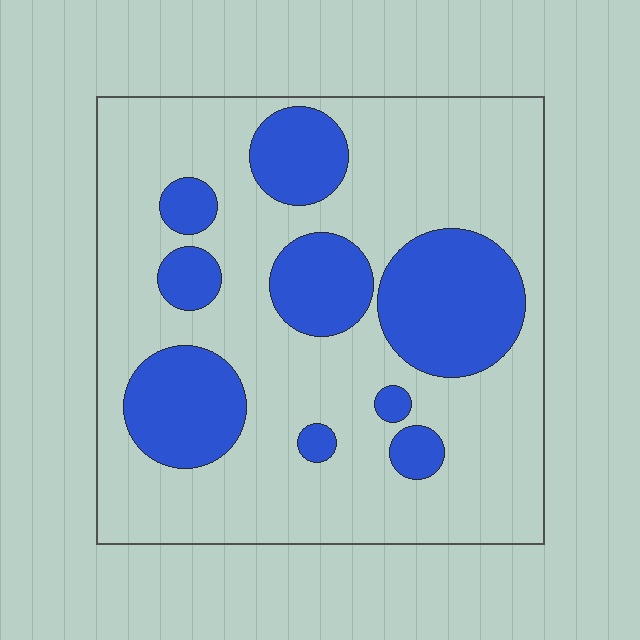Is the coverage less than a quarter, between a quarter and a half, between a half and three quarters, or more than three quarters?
Between a quarter and a half.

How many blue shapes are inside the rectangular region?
9.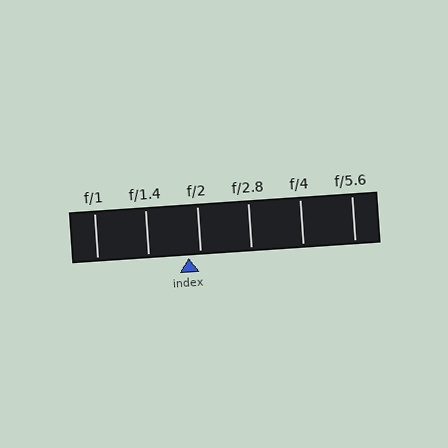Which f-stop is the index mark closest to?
The index mark is closest to f/2.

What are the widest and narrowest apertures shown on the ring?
The widest aperture shown is f/1 and the narrowest is f/5.6.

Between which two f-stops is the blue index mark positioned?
The index mark is between f/1.4 and f/2.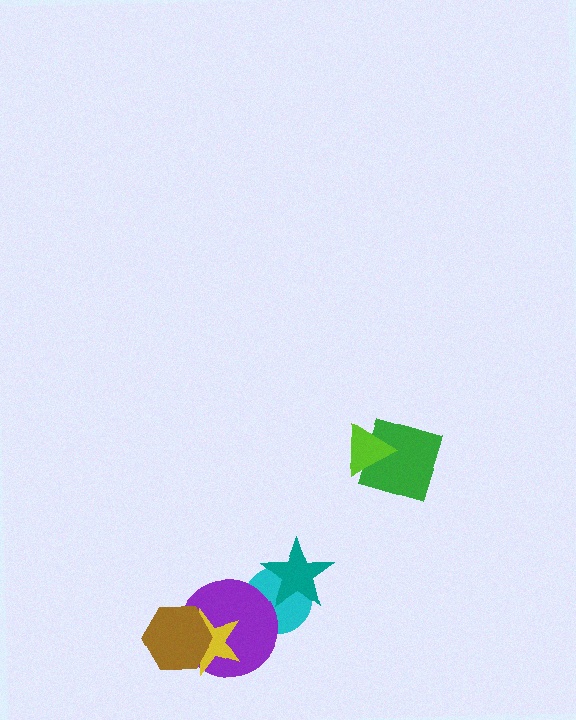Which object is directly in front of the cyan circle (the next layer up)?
The teal star is directly in front of the cyan circle.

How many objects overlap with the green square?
1 object overlaps with the green square.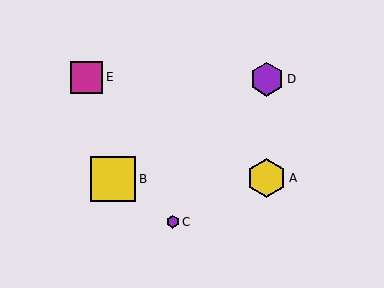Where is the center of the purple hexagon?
The center of the purple hexagon is at (173, 222).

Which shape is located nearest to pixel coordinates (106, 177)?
The yellow square (labeled B) at (113, 179) is nearest to that location.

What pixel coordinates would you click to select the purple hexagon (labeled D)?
Click at (267, 79) to select the purple hexagon D.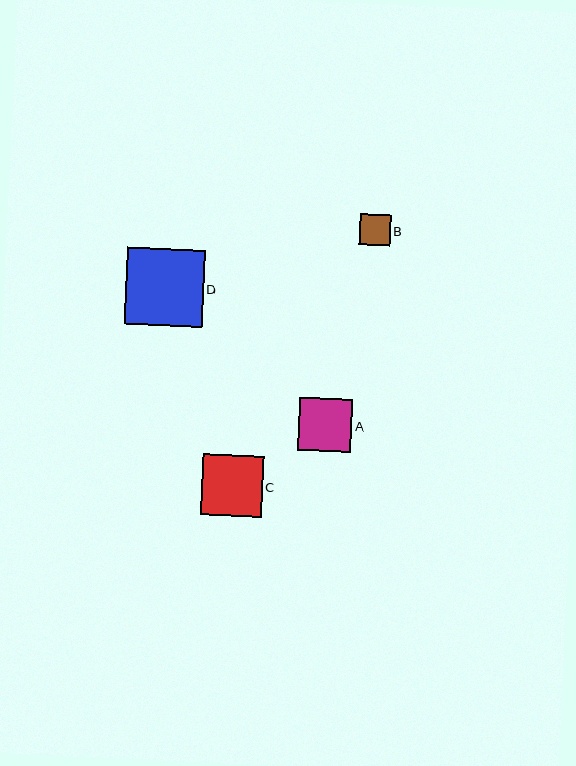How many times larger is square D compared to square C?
Square D is approximately 1.3 times the size of square C.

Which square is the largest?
Square D is the largest with a size of approximately 78 pixels.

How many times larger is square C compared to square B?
Square C is approximately 1.9 times the size of square B.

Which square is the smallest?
Square B is the smallest with a size of approximately 31 pixels.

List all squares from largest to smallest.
From largest to smallest: D, C, A, B.